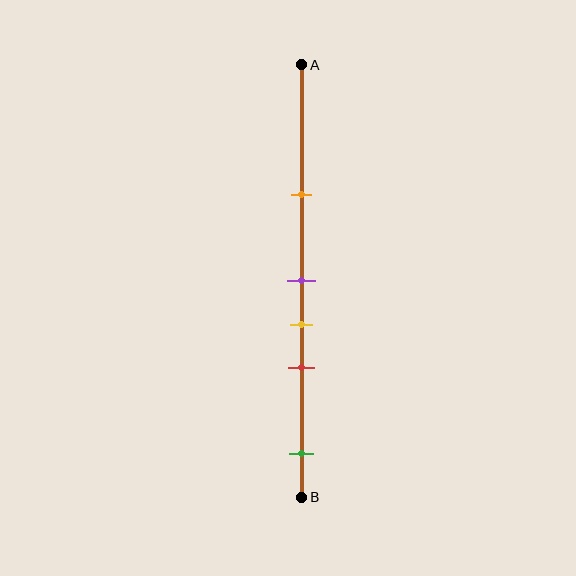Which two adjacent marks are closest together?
The purple and yellow marks are the closest adjacent pair.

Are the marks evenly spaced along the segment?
No, the marks are not evenly spaced.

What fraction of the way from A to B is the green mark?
The green mark is approximately 90% (0.9) of the way from A to B.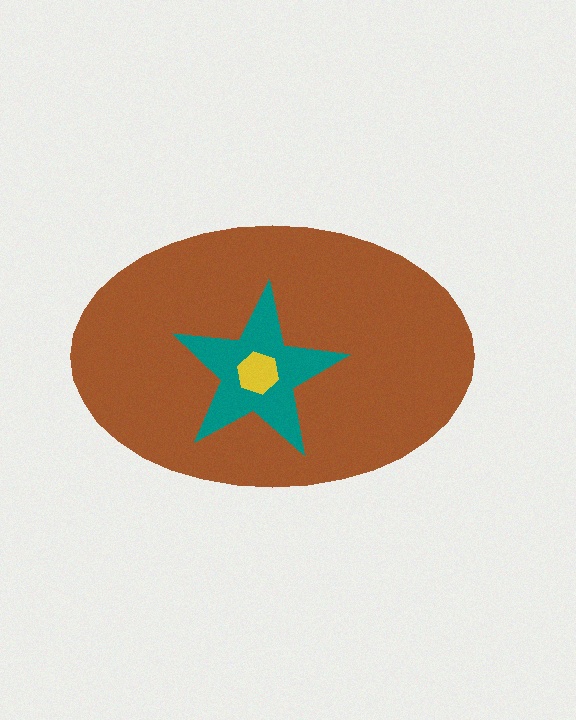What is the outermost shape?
The brown ellipse.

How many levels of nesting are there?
3.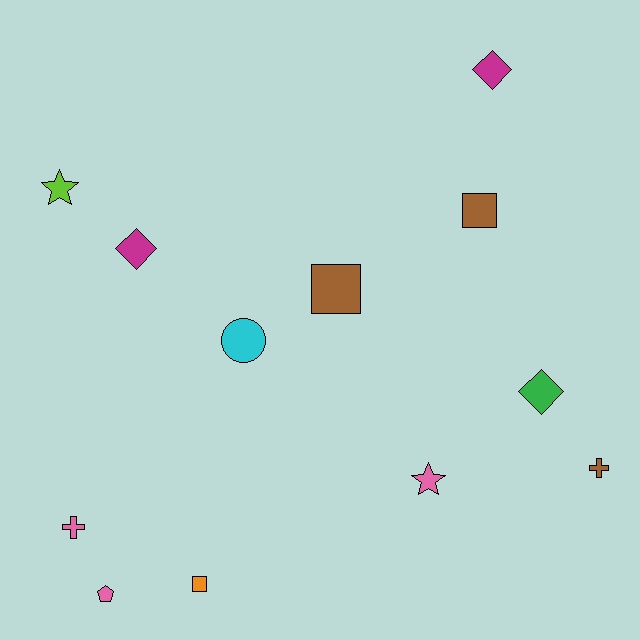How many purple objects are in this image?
There are no purple objects.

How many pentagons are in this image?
There is 1 pentagon.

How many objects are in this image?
There are 12 objects.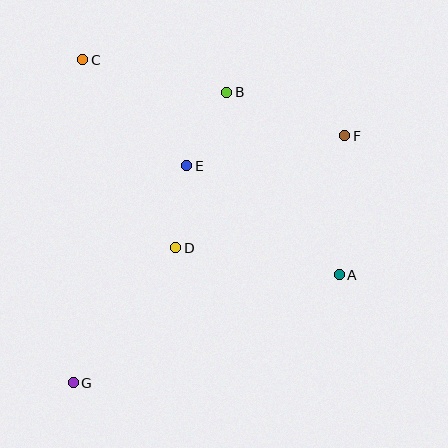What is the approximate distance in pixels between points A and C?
The distance between A and C is approximately 334 pixels.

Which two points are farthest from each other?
Points F and G are farthest from each other.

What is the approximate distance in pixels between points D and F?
The distance between D and F is approximately 203 pixels.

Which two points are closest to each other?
Points D and E are closest to each other.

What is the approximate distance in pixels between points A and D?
The distance between A and D is approximately 166 pixels.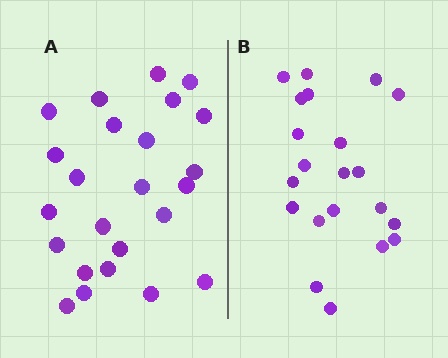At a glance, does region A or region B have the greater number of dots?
Region A (the left region) has more dots.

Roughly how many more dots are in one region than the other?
Region A has just a few more — roughly 2 or 3 more dots than region B.